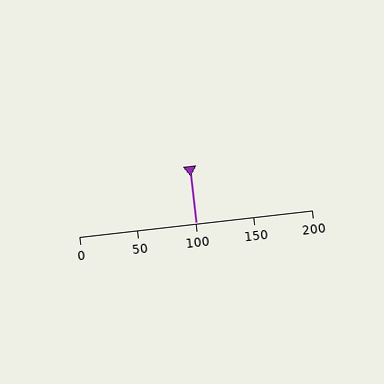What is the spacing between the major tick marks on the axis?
The major ticks are spaced 50 apart.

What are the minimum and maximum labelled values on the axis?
The axis runs from 0 to 200.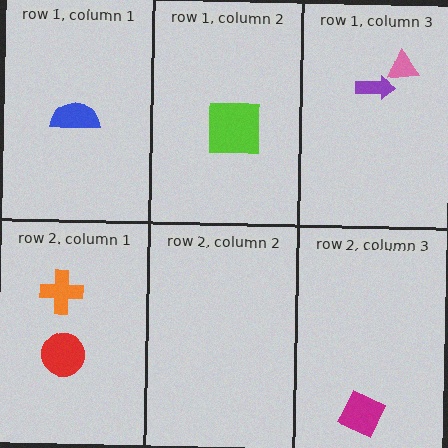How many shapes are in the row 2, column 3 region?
1.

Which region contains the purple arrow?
The row 1, column 3 region.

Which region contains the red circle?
The row 2, column 1 region.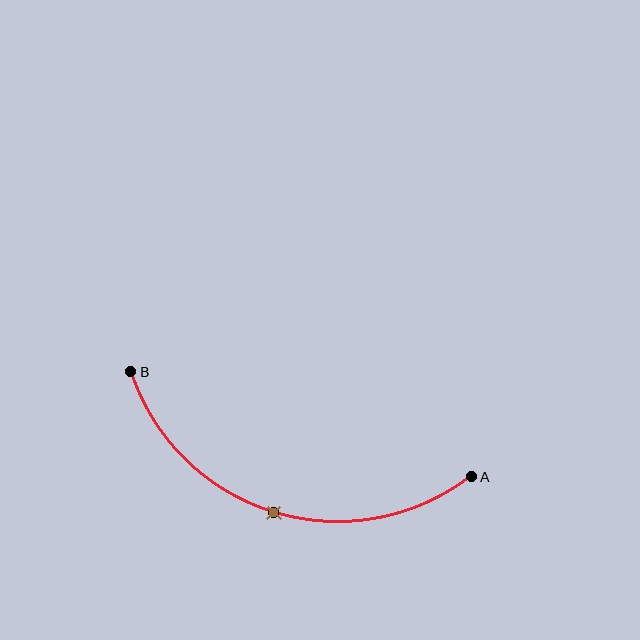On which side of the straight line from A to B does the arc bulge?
The arc bulges below the straight line connecting A and B.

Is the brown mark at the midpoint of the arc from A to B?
Yes. The brown mark lies on the arc at equal arc-length from both A and B — it is the arc midpoint.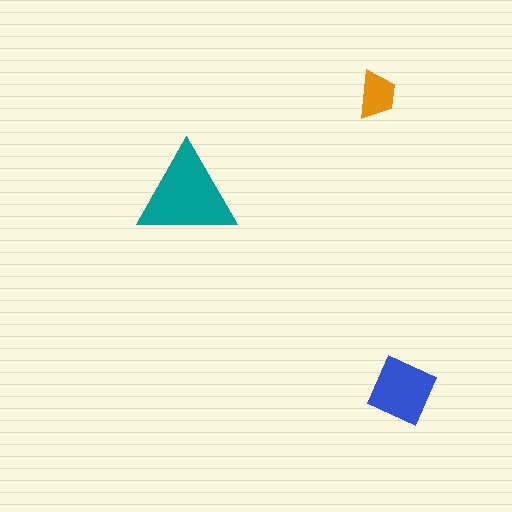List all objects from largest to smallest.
The teal triangle, the blue diamond, the orange trapezoid.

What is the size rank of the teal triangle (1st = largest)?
1st.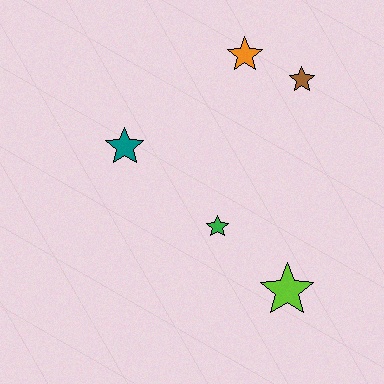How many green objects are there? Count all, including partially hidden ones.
There is 1 green object.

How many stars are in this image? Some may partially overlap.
There are 5 stars.